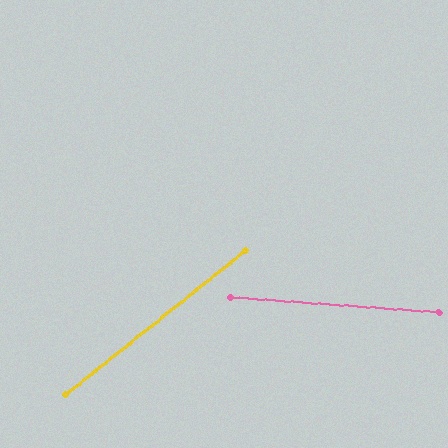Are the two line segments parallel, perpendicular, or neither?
Neither parallel nor perpendicular — they differ by about 43°.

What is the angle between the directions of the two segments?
Approximately 43 degrees.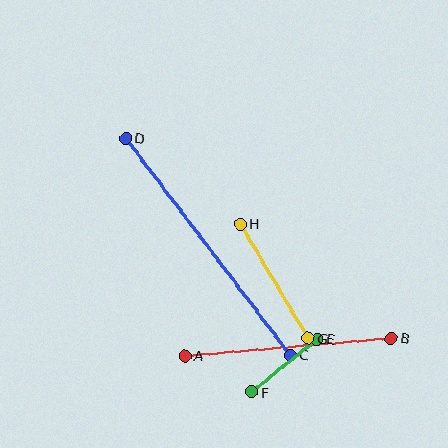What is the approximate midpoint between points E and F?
The midpoint is at approximately (285, 366) pixels.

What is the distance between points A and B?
The distance is approximately 207 pixels.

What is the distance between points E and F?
The distance is approximately 84 pixels.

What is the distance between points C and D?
The distance is approximately 272 pixels.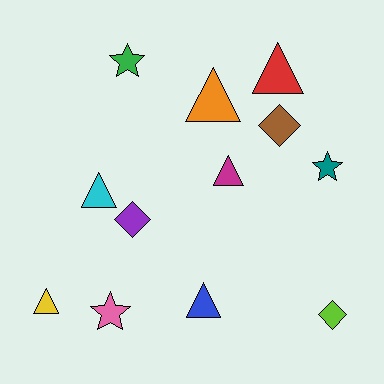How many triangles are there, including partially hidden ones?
There are 6 triangles.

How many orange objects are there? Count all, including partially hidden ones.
There is 1 orange object.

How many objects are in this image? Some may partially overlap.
There are 12 objects.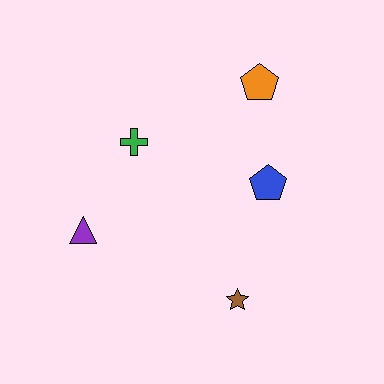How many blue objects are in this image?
There is 1 blue object.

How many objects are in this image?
There are 5 objects.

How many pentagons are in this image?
There are 2 pentagons.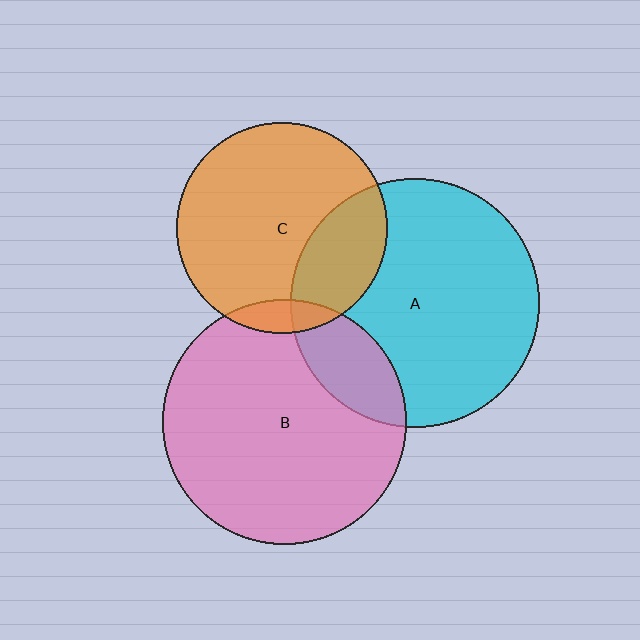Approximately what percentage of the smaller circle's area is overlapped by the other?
Approximately 20%.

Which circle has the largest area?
Circle A (cyan).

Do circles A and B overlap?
Yes.